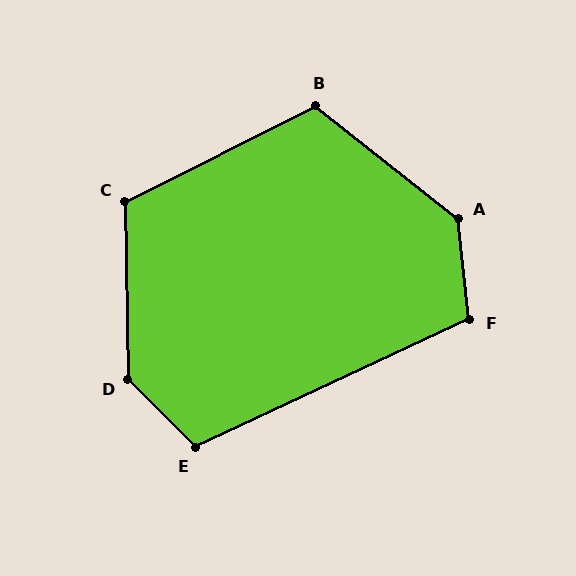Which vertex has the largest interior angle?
D, at approximately 136 degrees.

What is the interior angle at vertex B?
Approximately 115 degrees (obtuse).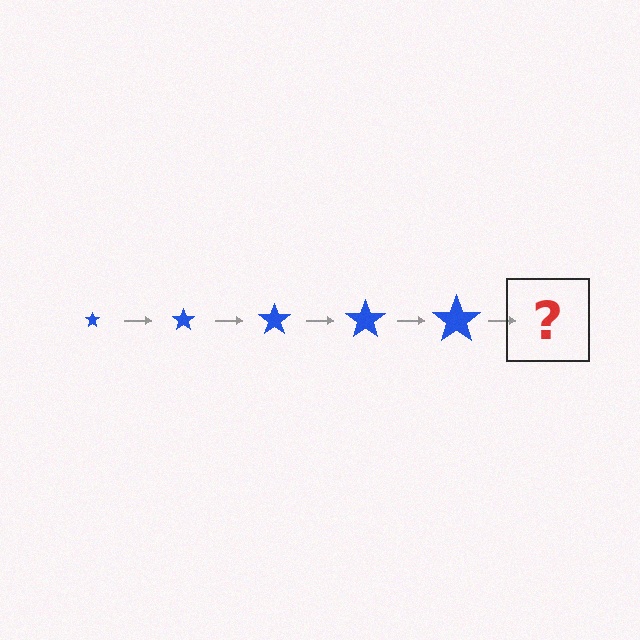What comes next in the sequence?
The next element should be a blue star, larger than the previous one.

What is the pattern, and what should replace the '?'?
The pattern is that the star gets progressively larger each step. The '?' should be a blue star, larger than the previous one.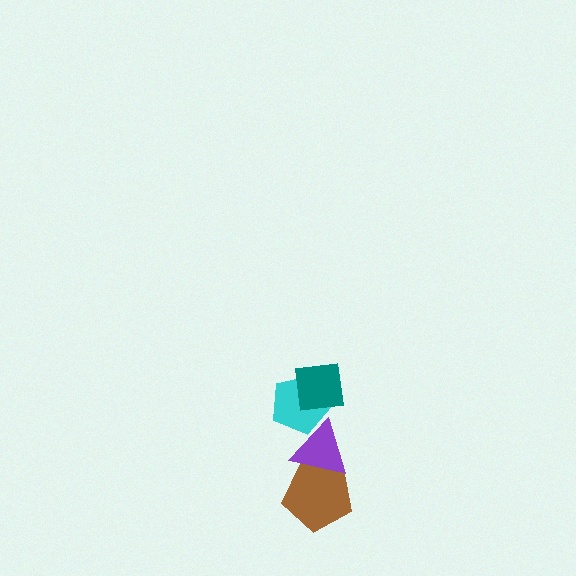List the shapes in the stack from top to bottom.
From top to bottom: the teal square, the cyan pentagon, the purple triangle, the brown pentagon.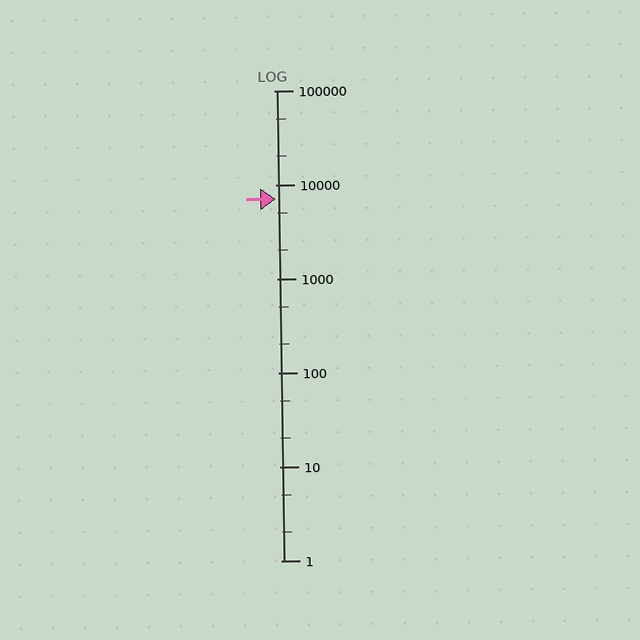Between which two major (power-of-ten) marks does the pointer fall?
The pointer is between 1000 and 10000.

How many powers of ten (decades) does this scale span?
The scale spans 5 decades, from 1 to 100000.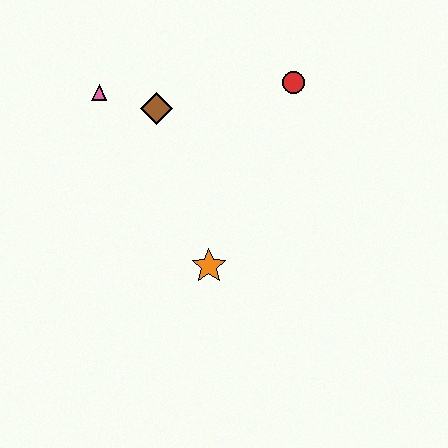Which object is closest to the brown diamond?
The pink triangle is closest to the brown diamond.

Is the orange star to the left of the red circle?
Yes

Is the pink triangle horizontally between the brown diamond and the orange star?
No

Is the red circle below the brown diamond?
No